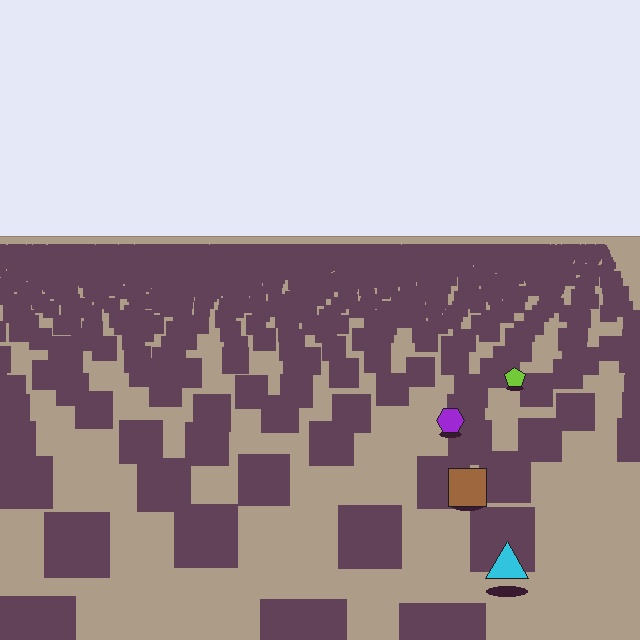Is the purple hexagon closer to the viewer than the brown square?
No. The brown square is closer — you can tell from the texture gradient: the ground texture is coarser near it.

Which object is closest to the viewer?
The cyan triangle is closest. The texture marks near it are larger and more spread out.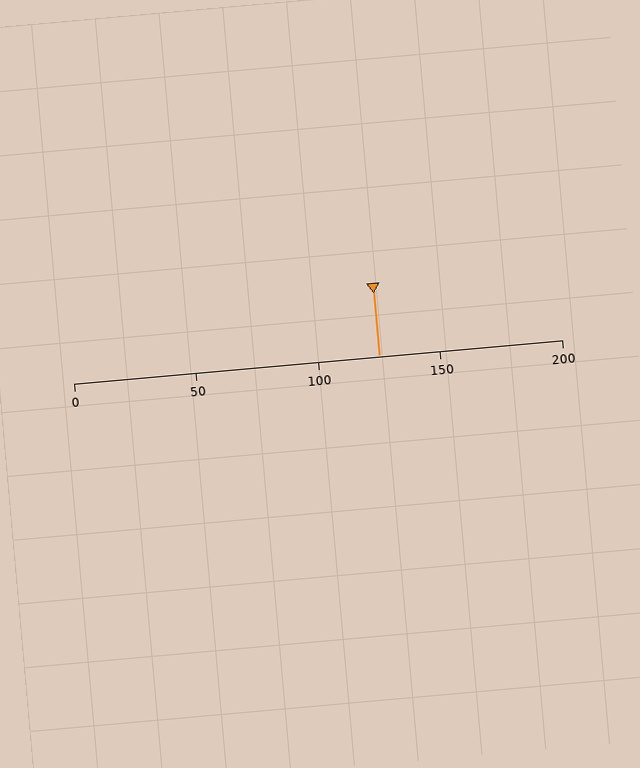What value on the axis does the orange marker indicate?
The marker indicates approximately 125.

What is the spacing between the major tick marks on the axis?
The major ticks are spaced 50 apart.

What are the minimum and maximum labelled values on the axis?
The axis runs from 0 to 200.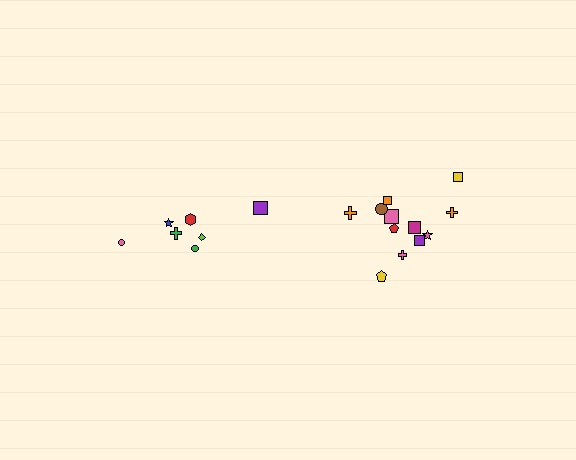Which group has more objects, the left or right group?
The right group.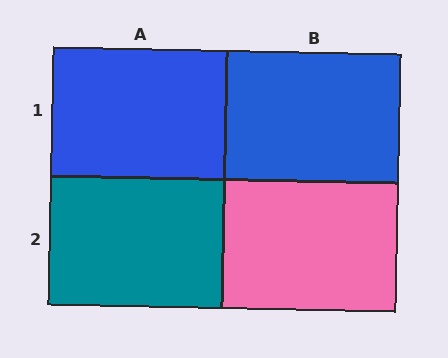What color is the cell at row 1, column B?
Blue.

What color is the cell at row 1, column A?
Blue.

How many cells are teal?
1 cell is teal.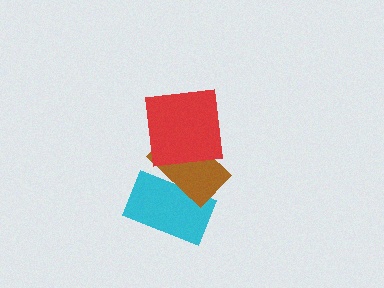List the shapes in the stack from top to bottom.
From top to bottom: the red square, the brown rectangle, the cyan rectangle.